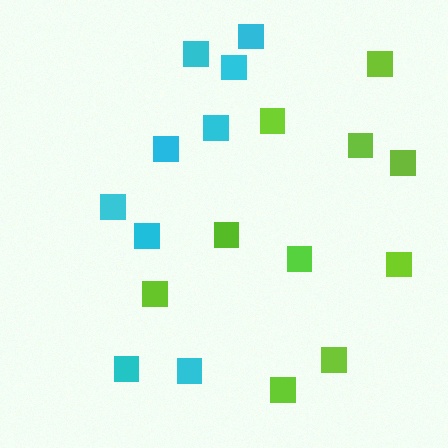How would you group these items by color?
There are 2 groups: one group of cyan squares (9) and one group of lime squares (10).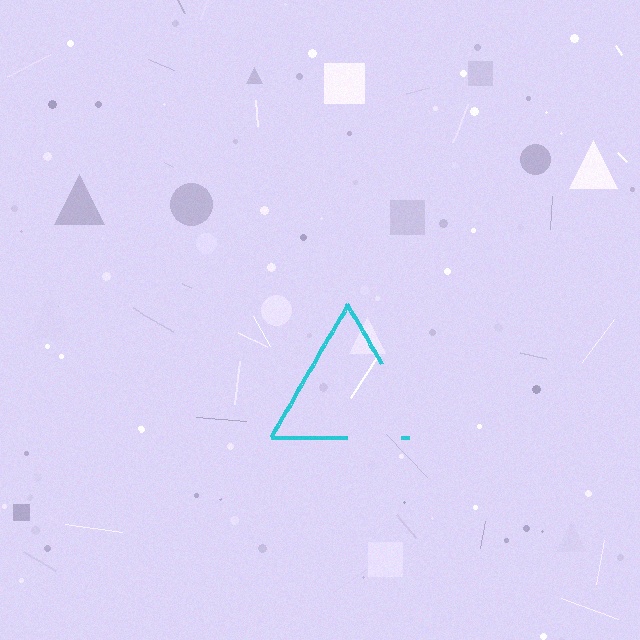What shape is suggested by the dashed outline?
The dashed outline suggests a triangle.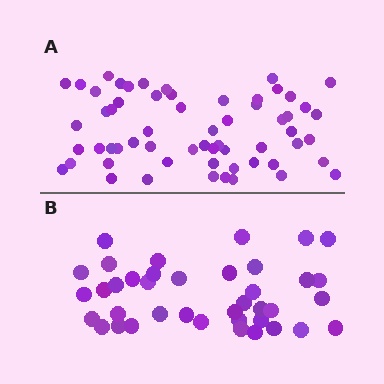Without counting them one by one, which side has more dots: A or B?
Region A (the top region) has more dots.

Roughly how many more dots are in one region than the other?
Region A has approximately 20 more dots than region B.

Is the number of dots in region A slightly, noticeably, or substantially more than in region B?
Region A has substantially more. The ratio is roughly 1.5 to 1.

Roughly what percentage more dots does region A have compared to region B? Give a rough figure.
About 55% more.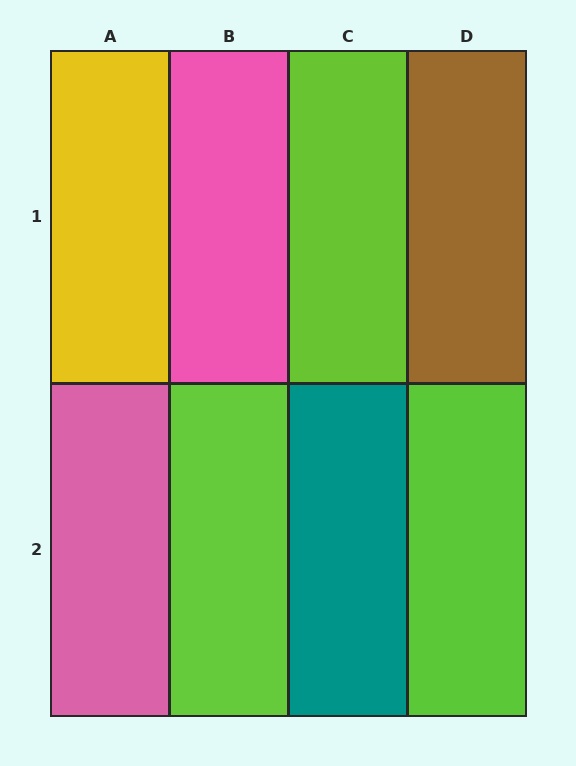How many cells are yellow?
1 cell is yellow.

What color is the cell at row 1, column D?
Brown.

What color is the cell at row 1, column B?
Pink.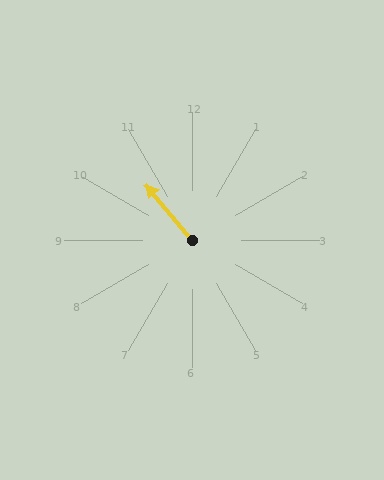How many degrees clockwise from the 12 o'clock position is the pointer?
Approximately 320 degrees.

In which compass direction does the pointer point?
Northwest.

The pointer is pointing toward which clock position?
Roughly 11 o'clock.